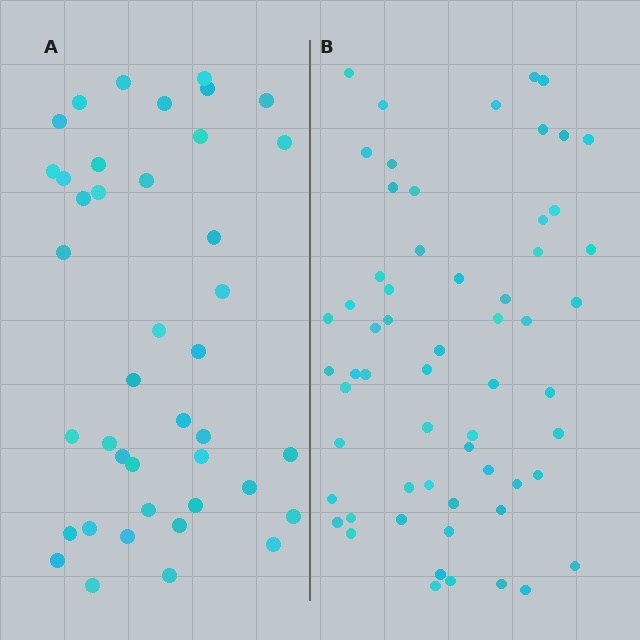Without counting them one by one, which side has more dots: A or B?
Region B (the right region) has more dots.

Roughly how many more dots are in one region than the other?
Region B has approximately 20 more dots than region A.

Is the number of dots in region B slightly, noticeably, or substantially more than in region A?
Region B has substantially more. The ratio is roughly 1.5 to 1.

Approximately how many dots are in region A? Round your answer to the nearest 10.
About 40 dots. (The exact count is 41, which rounds to 40.)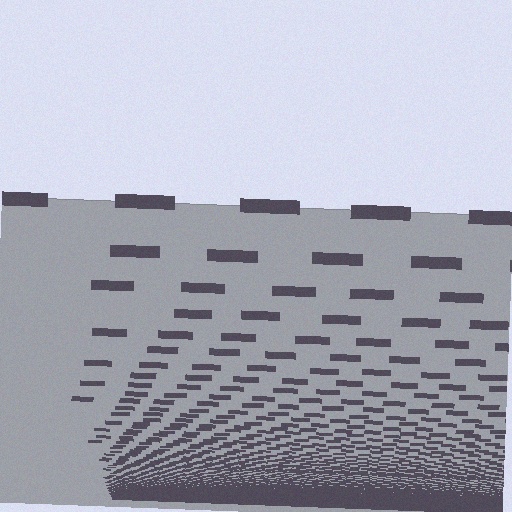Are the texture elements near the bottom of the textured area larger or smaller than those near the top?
Smaller. The gradient is inverted — elements near the bottom are smaller and denser.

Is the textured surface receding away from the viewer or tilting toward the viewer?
The surface appears to tilt toward the viewer. Texture elements get larger and sparser toward the top.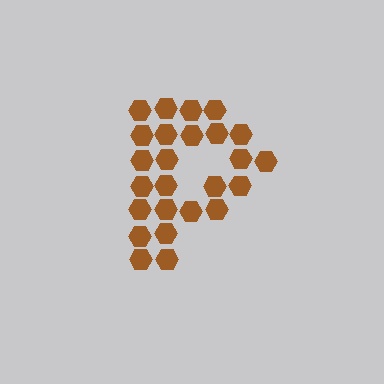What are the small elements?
The small elements are hexagons.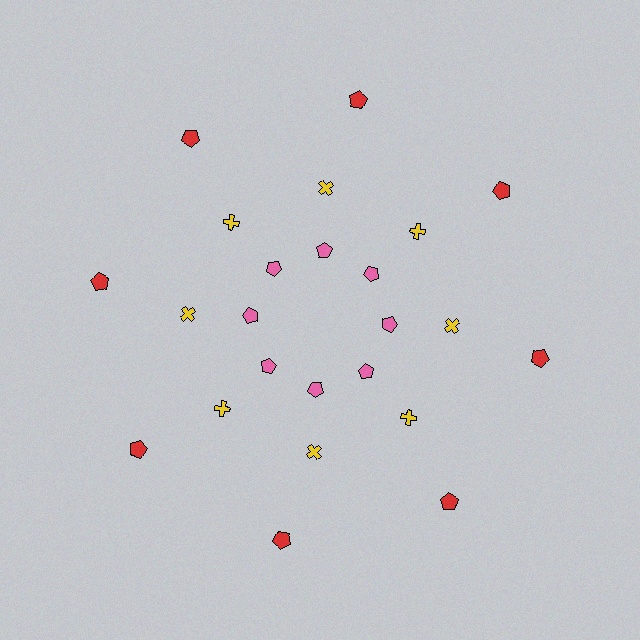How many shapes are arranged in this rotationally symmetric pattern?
There are 24 shapes, arranged in 8 groups of 3.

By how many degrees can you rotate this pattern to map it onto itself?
The pattern maps onto itself every 45 degrees of rotation.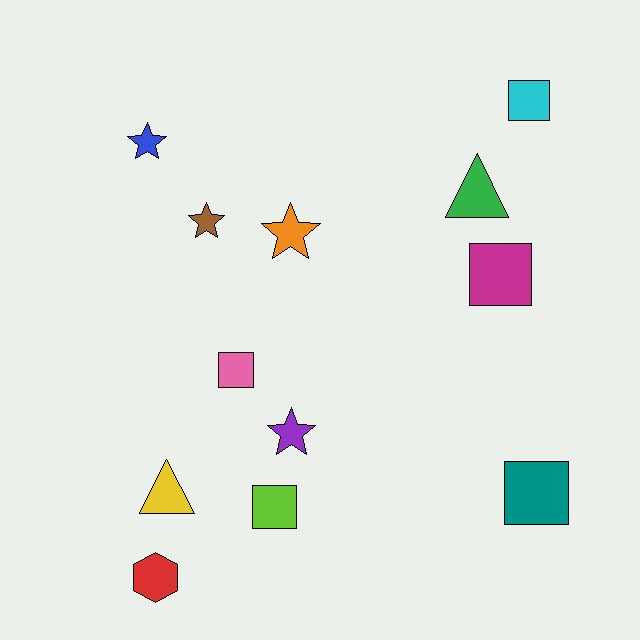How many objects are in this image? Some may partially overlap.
There are 12 objects.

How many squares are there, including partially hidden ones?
There are 5 squares.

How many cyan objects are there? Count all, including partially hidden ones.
There is 1 cyan object.